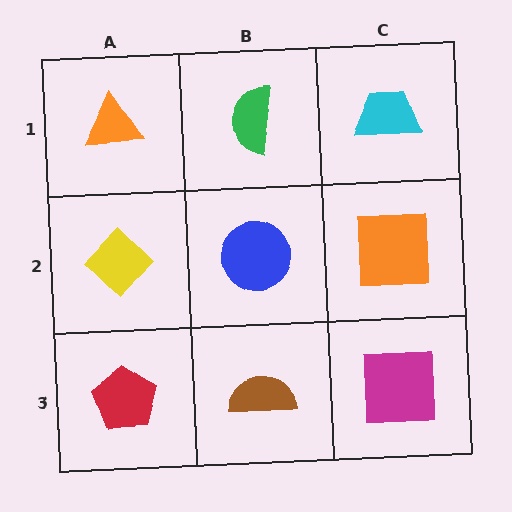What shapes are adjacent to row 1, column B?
A blue circle (row 2, column B), an orange triangle (row 1, column A), a cyan trapezoid (row 1, column C).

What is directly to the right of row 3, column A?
A brown semicircle.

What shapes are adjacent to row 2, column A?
An orange triangle (row 1, column A), a red pentagon (row 3, column A), a blue circle (row 2, column B).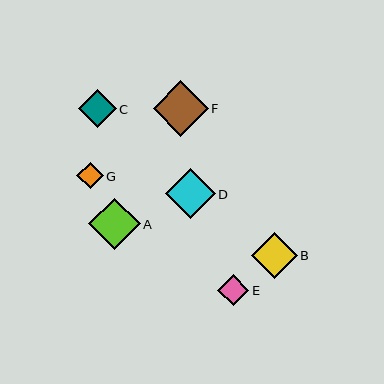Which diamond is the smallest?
Diamond G is the smallest with a size of approximately 27 pixels.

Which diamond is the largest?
Diamond F is the largest with a size of approximately 55 pixels.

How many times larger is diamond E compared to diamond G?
Diamond E is approximately 1.2 times the size of diamond G.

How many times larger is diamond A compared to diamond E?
Diamond A is approximately 1.7 times the size of diamond E.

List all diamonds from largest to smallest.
From largest to smallest: F, A, D, B, C, E, G.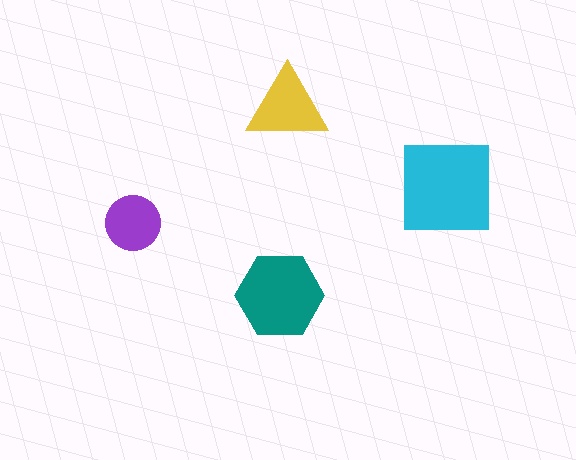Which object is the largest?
The cyan square.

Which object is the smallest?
The purple circle.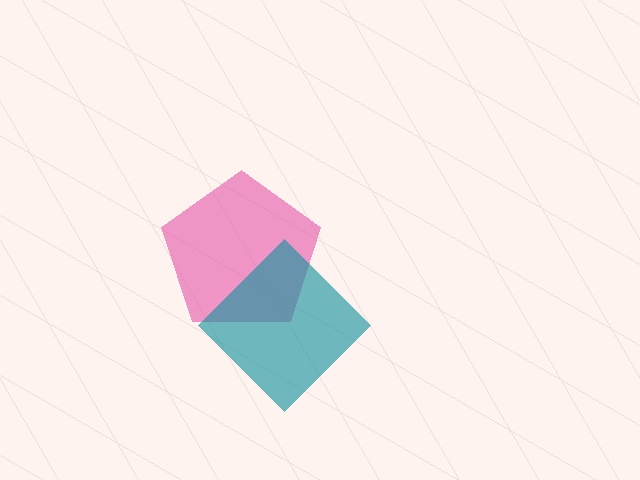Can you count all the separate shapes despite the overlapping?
Yes, there are 2 separate shapes.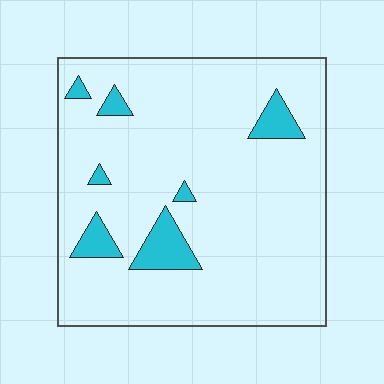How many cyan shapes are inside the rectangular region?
7.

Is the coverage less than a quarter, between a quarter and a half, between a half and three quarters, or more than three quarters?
Less than a quarter.